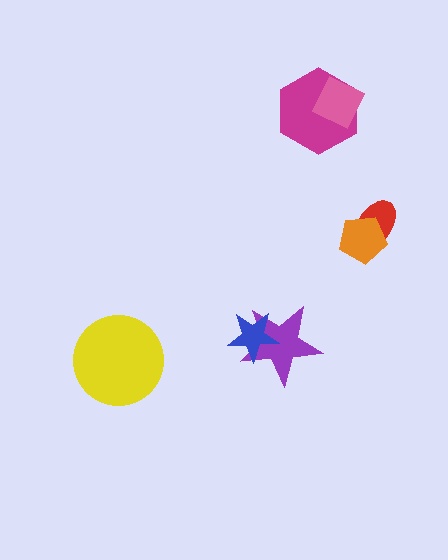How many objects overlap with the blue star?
1 object overlaps with the blue star.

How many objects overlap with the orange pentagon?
1 object overlaps with the orange pentagon.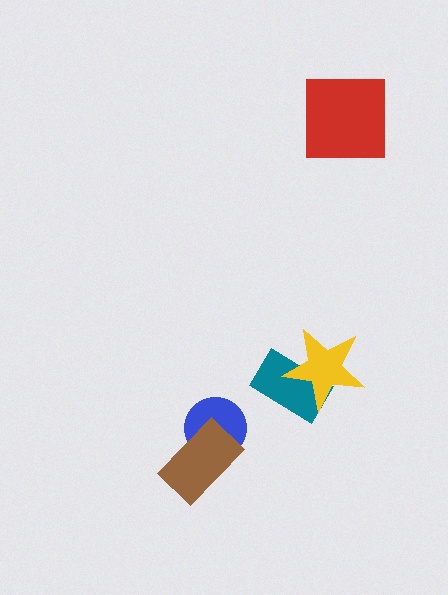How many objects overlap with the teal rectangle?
1 object overlaps with the teal rectangle.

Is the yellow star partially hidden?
No, no other shape covers it.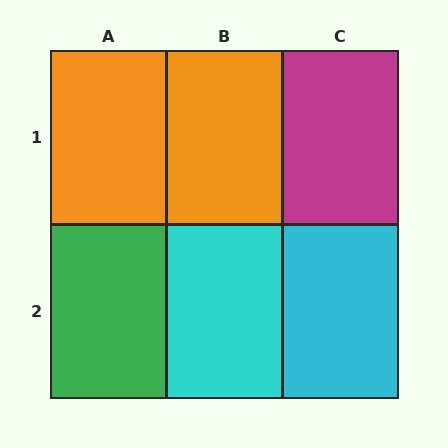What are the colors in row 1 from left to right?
Orange, orange, magenta.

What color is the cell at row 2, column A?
Green.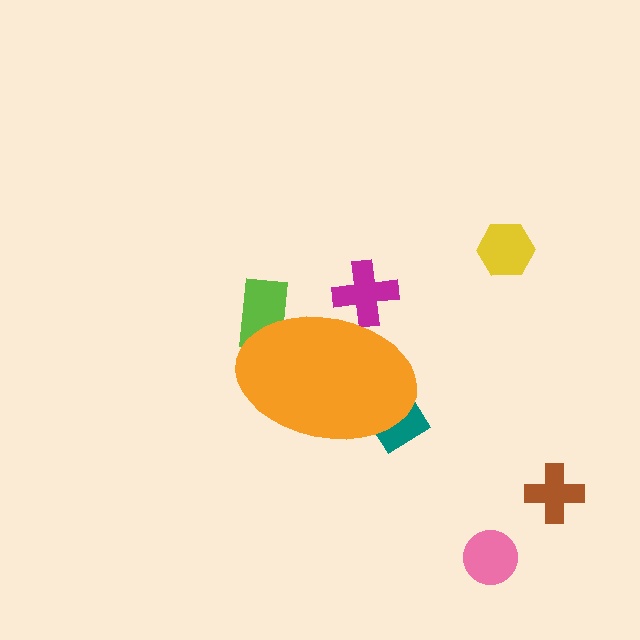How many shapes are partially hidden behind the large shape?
3 shapes are partially hidden.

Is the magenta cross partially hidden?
Yes, the magenta cross is partially hidden behind the orange ellipse.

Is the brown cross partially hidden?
No, the brown cross is fully visible.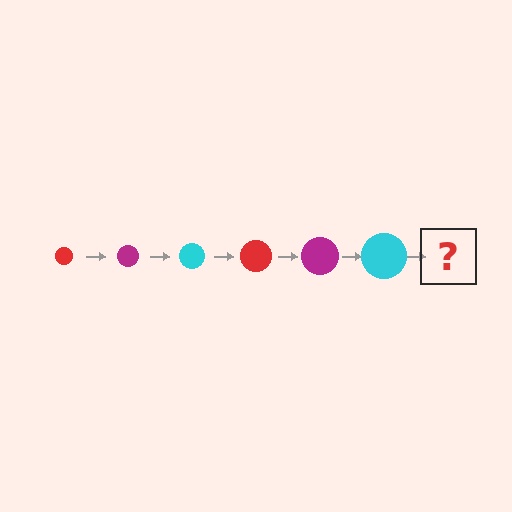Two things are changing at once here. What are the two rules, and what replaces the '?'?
The two rules are that the circle grows larger each step and the color cycles through red, magenta, and cyan. The '?' should be a red circle, larger than the previous one.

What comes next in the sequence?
The next element should be a red circle, larger than the previous one.